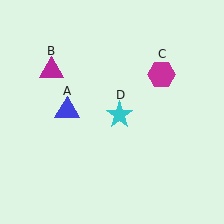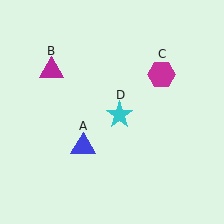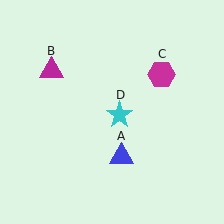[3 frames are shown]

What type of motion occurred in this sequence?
The blue triangle (object A) rotated counterclockwise around the center of the scene.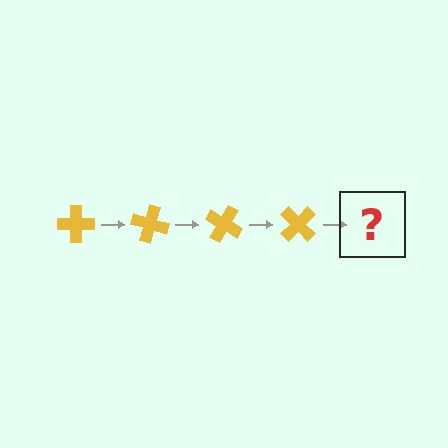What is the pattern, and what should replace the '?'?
The pattern is that the cross rotates 15 degrees each step. The '?' should be a yellow cross rotated 60 degrees.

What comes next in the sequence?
The next element should be a yellow cross rotated 60 degrees.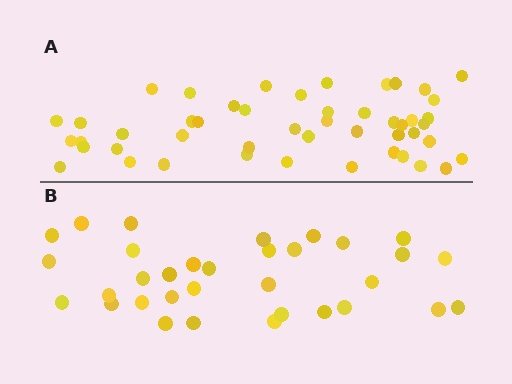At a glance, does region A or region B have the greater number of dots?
Region A (the top region) has more dots.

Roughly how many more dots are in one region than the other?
Region A has approximately 15 more dots than region B.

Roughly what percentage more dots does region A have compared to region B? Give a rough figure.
About 45% more.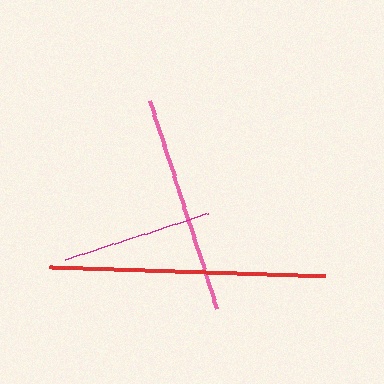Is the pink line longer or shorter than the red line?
The red line is longer than the pink line.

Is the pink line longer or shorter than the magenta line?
The pink line is longer than the magenta line.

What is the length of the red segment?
The red segment is approximately 276 pixels long.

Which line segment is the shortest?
The magenta line is the shortest at approximately 151 pixels.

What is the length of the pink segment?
The pink segment is approximately 218 pixels long.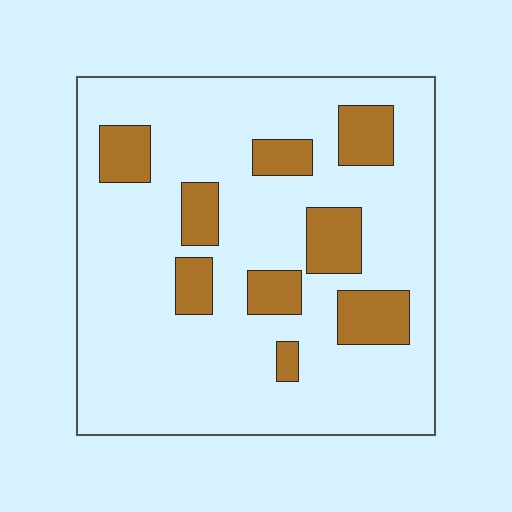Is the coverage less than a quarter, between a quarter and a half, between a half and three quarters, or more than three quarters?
Less than a quarter.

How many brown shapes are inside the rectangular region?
9.